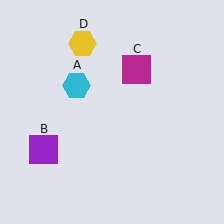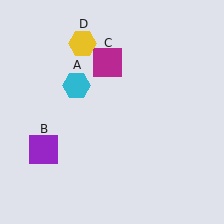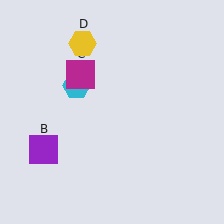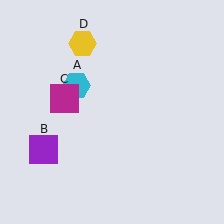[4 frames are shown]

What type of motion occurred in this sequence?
The magenta square (object C) rotated counterclockwise around the center of the scene.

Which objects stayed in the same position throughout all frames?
Cyan hexagon (object A) and purple square (object B) and yellow hexagon (object D) remained stationary.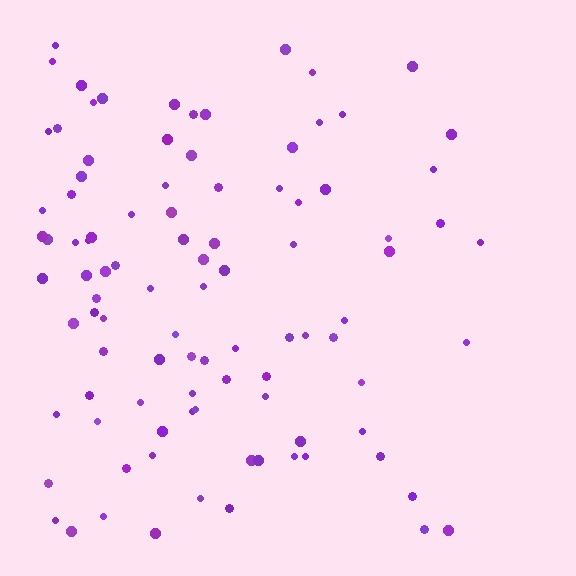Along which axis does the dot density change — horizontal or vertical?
Horizontal.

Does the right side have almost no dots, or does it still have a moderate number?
Still a moderate number, just noticeably fewer than the left.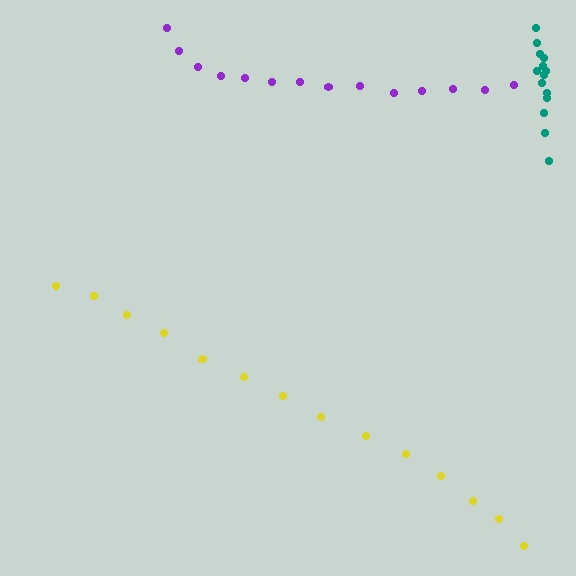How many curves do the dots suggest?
There are 3 distinct paths.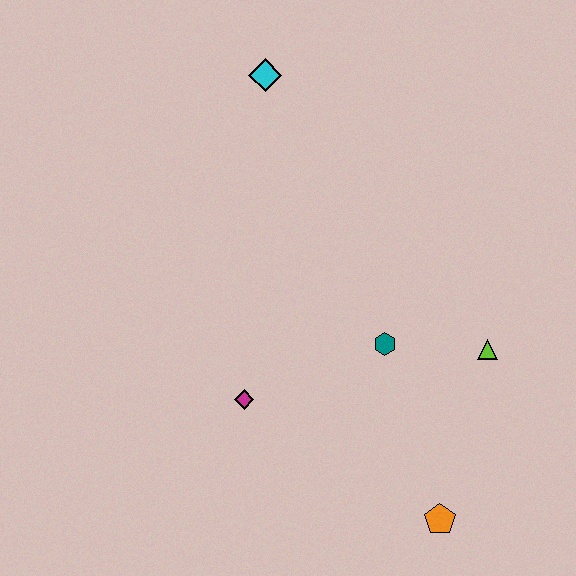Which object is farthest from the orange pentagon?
The cyan diamond is farthest from the orange pentagon.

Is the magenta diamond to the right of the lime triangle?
No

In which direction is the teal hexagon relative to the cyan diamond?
The teal hexagon is below the cyan diamond.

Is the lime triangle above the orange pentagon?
Yes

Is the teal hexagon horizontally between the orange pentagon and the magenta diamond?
Yes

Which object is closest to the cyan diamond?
The teal hexagon is closest to the cyan diamond.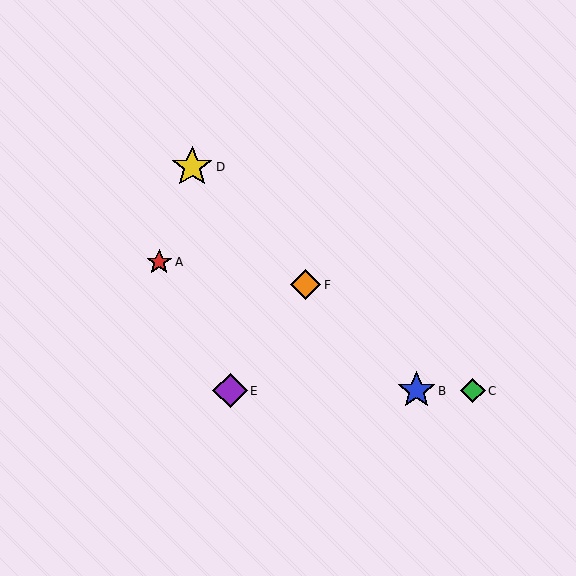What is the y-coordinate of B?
Object B is at y≈391.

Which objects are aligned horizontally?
Objects B, C, E are aligned horizontally.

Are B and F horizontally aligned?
No, B is at y≈391 and F is at y≈285.